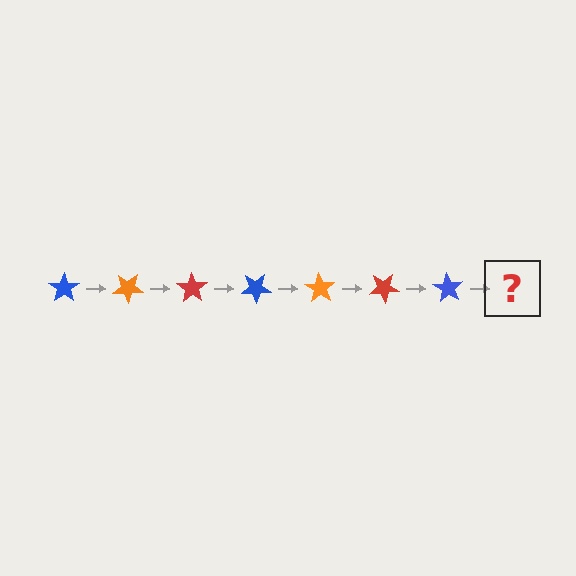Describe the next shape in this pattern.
It should be an orange star, rotated 245 degrees from the start.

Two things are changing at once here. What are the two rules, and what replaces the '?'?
The two rules are that it rotates 35 degrees each step and the color cycles through blue, orange, and red. The '?' should be an orange star, rotated 245 degrees from the start.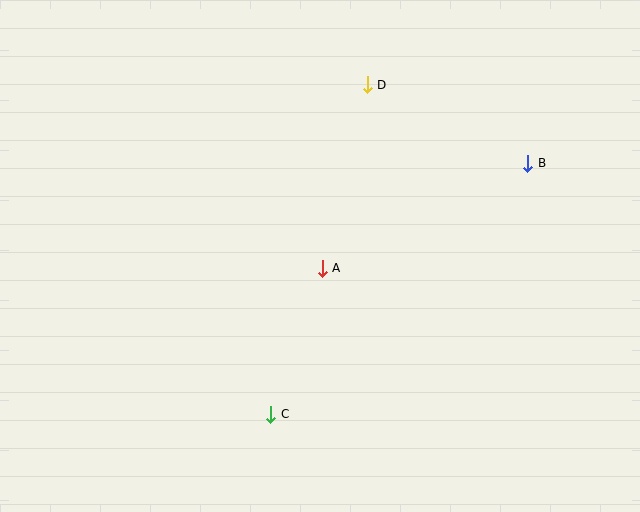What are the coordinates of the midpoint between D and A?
The midpoint between D and A is at (345, 176).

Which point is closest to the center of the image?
Point A at (322, 268) is closest to the center.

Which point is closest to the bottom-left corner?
Point C is closest to the bottom-left corner.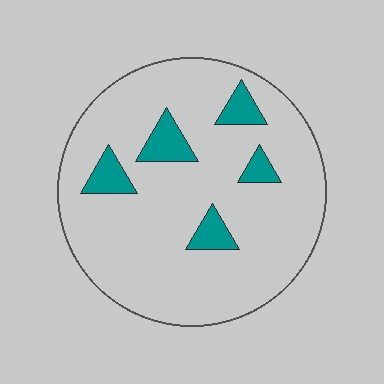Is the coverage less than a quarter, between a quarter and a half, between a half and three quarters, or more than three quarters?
Less than a quarter.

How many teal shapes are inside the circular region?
5.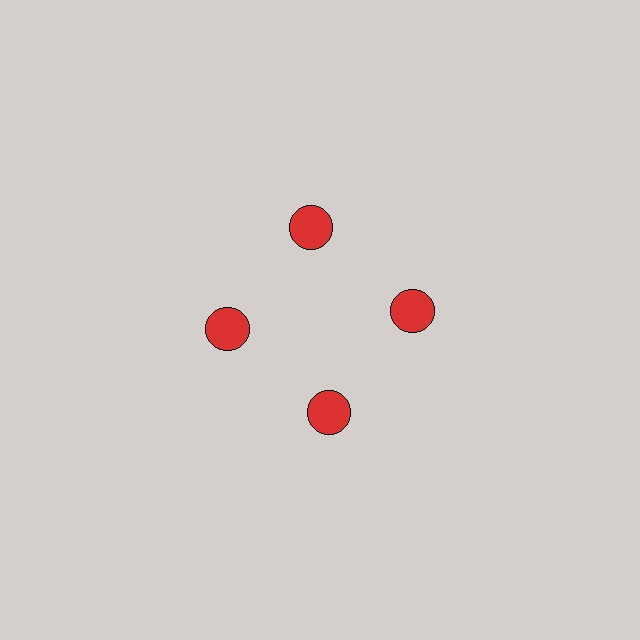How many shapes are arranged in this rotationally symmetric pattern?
There are 4 shapes, arranged in 4 groups of 1.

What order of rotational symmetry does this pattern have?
This pattern has 4-fold rotational symmetry.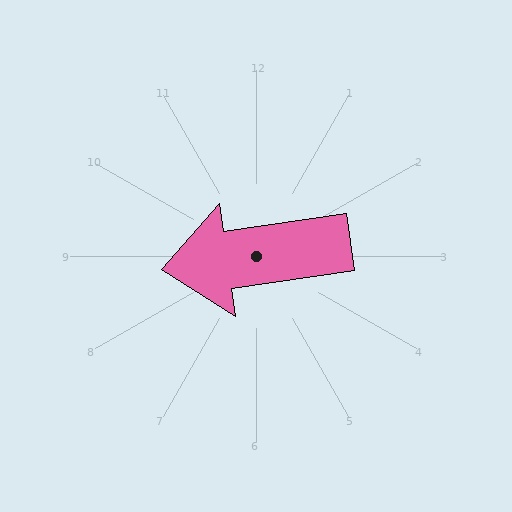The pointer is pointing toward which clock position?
Roughly 9 o'clock.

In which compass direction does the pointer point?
West.